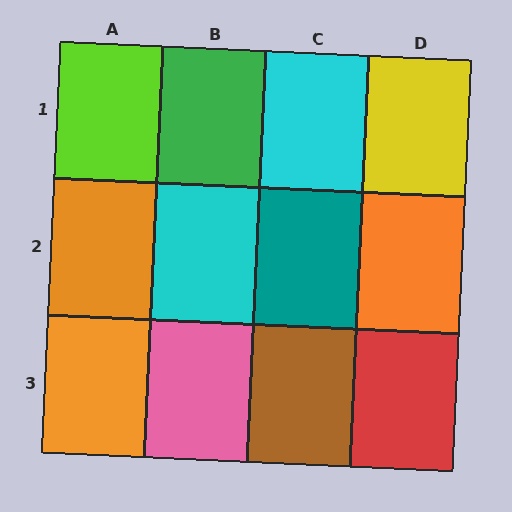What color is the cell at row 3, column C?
Brown.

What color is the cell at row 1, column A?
Lime.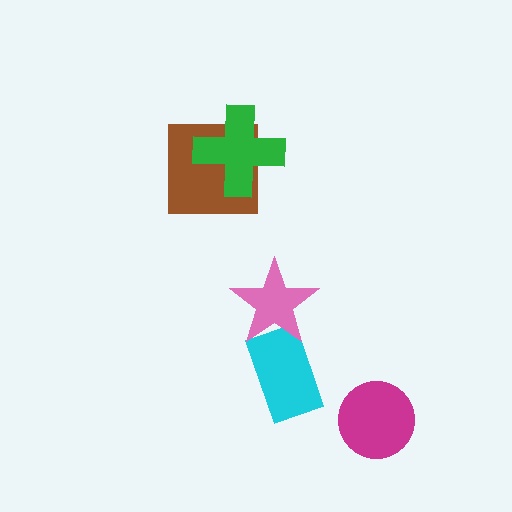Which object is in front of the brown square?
The green cross is in front of the brown square.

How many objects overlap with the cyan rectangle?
1 object overlaps with the cyan rectangle.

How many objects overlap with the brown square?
1 object overlaps with the brown square.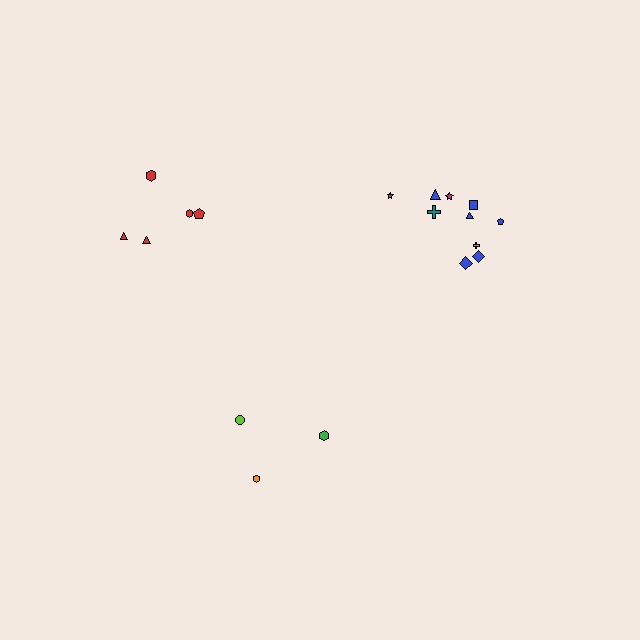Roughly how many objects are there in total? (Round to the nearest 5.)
Roughly 20 objects in total.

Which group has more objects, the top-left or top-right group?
The top-right group.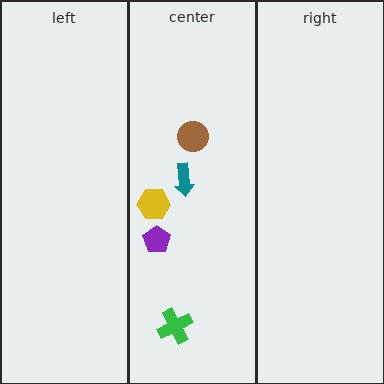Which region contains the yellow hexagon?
The center region.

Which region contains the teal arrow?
The center region.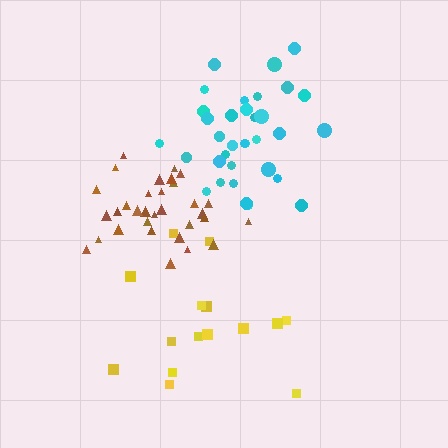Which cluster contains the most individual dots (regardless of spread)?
Cyan (34).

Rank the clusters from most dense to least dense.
brown, cyan, yellow.